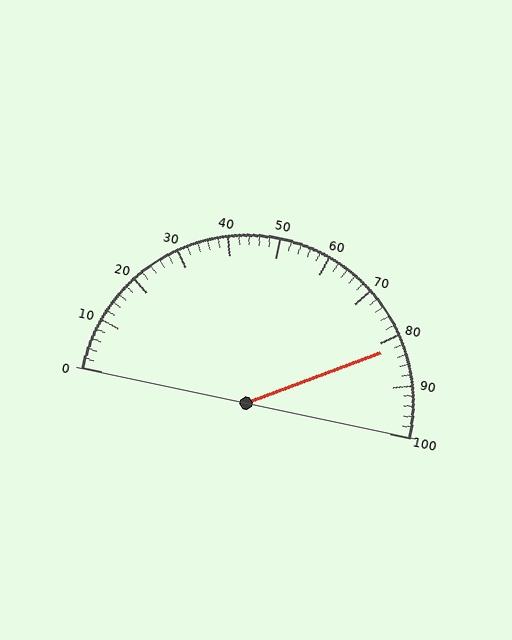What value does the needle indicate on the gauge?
The needle indicates approximately 82.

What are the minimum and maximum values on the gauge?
The gauge ranges from 0 to 100.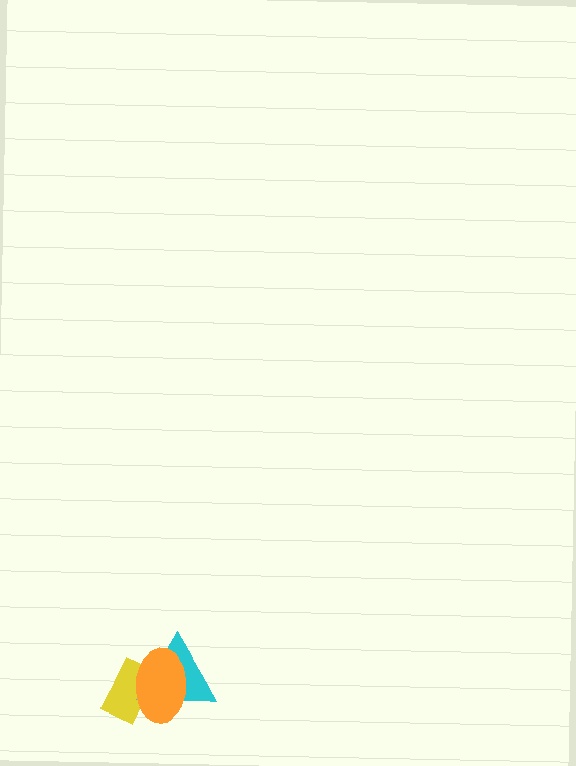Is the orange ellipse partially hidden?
No, no other shape covers it.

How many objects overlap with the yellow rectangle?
2 objects overlap with the yellow rectangle.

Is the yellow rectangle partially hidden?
Yes, it is partially covered by another shape.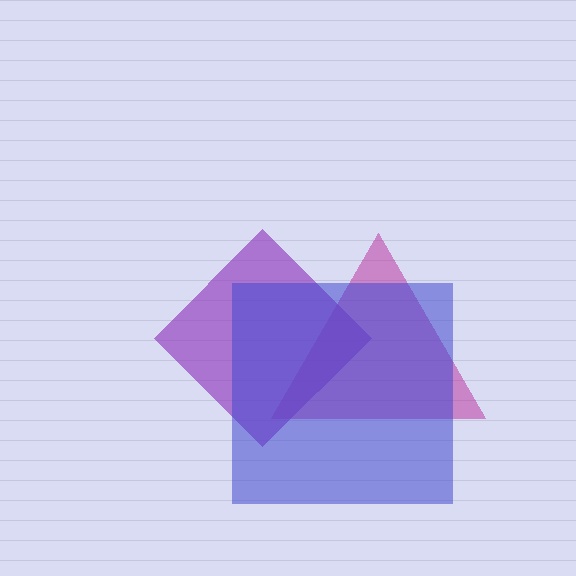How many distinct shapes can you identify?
There are 3 distinct shapes: a magenta triangle, a purple diamond, a blue square.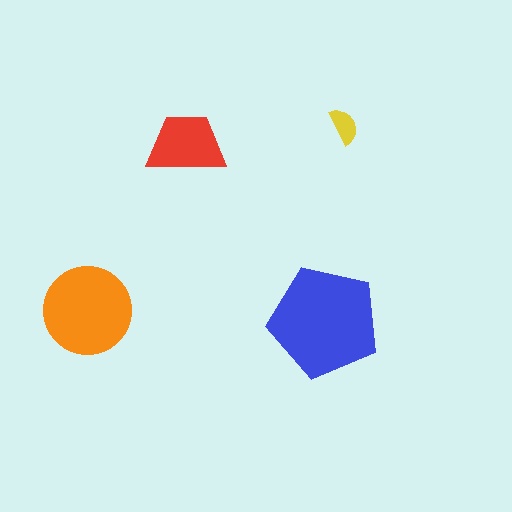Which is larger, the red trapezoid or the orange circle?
The orange circle.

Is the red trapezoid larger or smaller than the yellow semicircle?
Larger.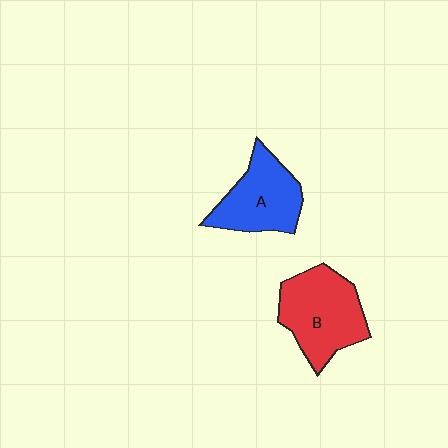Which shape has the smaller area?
Shape A (blue).